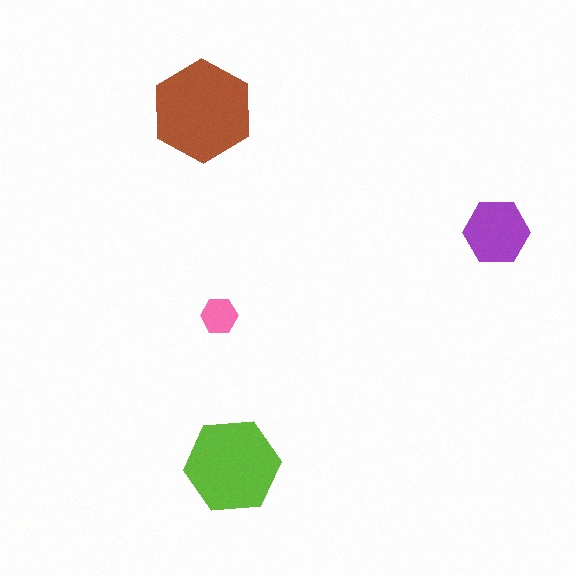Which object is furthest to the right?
The purple hexagon is rightmost.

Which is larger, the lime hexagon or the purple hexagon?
The lime one.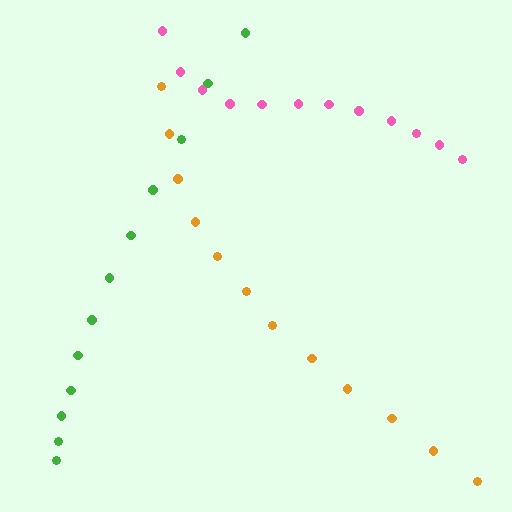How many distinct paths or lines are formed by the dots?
There are 3 distinct paths.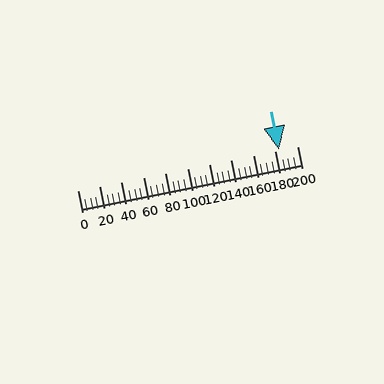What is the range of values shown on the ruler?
The ruler shows values from 0 to 200.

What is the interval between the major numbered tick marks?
The major tick marks are spaced 20 units apart.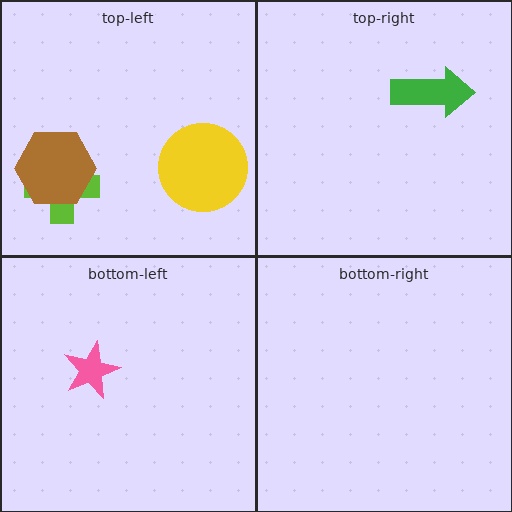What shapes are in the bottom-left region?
The pink star.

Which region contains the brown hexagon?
The top-left region.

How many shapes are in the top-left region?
3.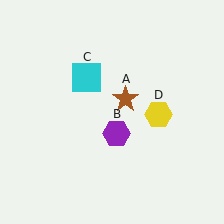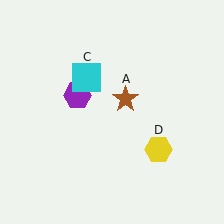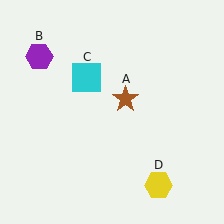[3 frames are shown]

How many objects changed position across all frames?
2 objects changed position: purple hexagon (object B), yellow hexagon (object D).